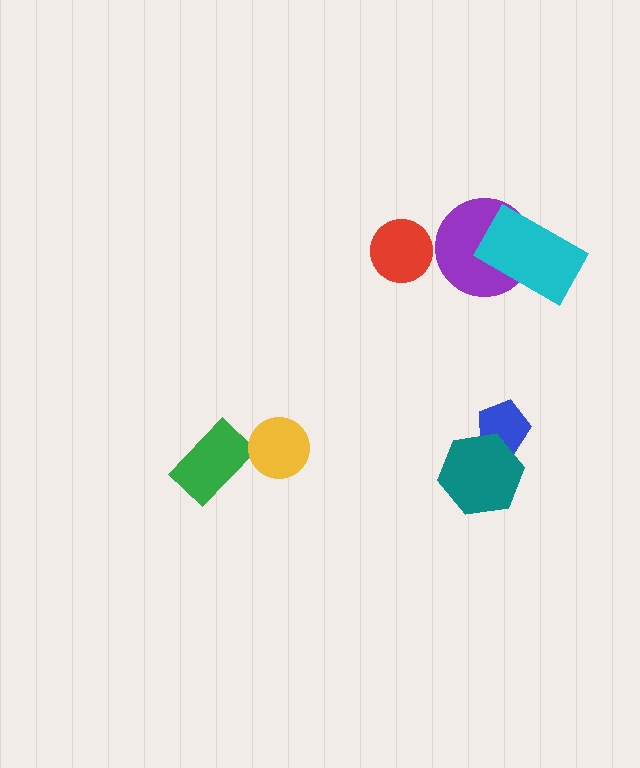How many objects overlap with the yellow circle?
0 objects overlap with the yellow circle.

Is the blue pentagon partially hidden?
Yes, it is partially covered by another shape.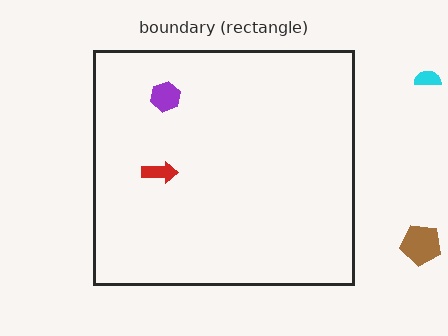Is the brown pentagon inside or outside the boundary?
Outside.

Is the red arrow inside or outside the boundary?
Inside.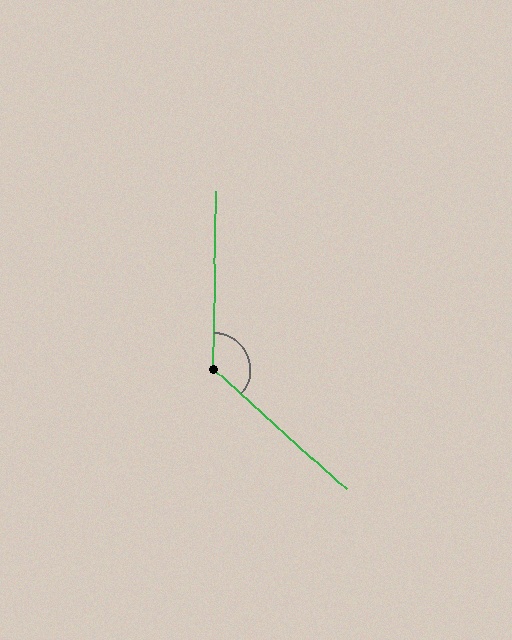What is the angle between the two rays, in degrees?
Approximately 131 degrees.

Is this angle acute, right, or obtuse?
It is obtuse.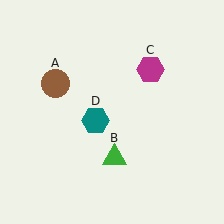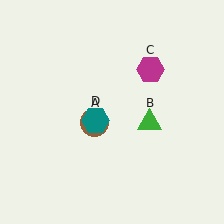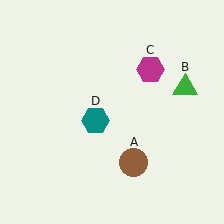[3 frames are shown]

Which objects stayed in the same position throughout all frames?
Magenta hexagon (object C) and teal hexagon (object D) remained stationary.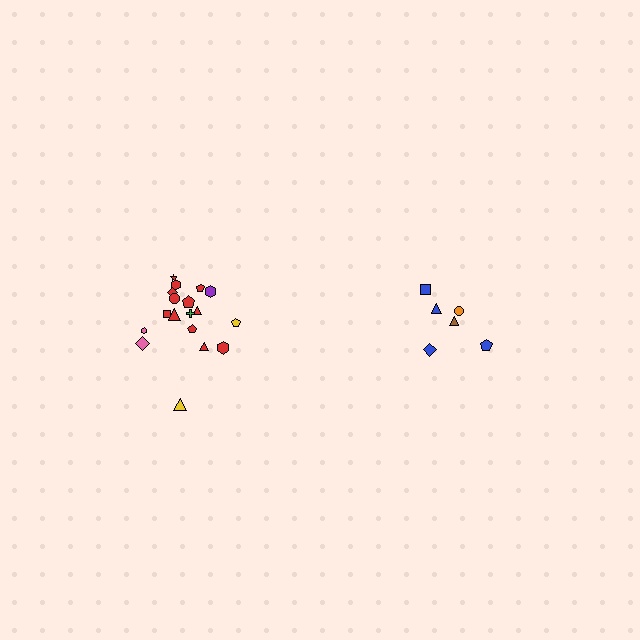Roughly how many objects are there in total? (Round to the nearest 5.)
Roughly 25 objects in total.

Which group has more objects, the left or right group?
The left group.